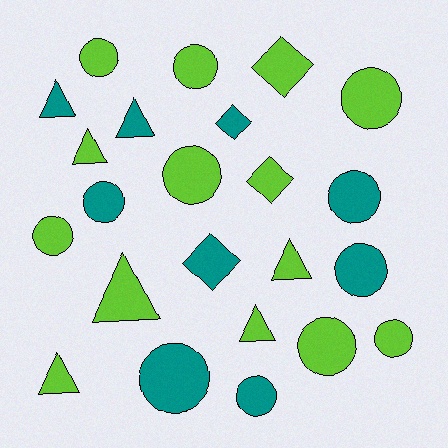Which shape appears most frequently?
Circle, with 12 objects.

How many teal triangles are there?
There are 2 teal triangles.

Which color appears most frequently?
Lime, with 14 objects.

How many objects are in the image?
There are 23 objects.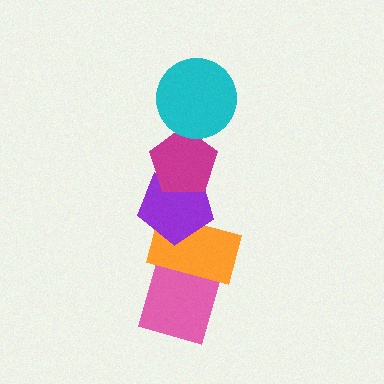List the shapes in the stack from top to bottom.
From top to bottom: the cyan circle, the magenta pentagon, the purple pentagon, the orange rectangle, the pink diamond.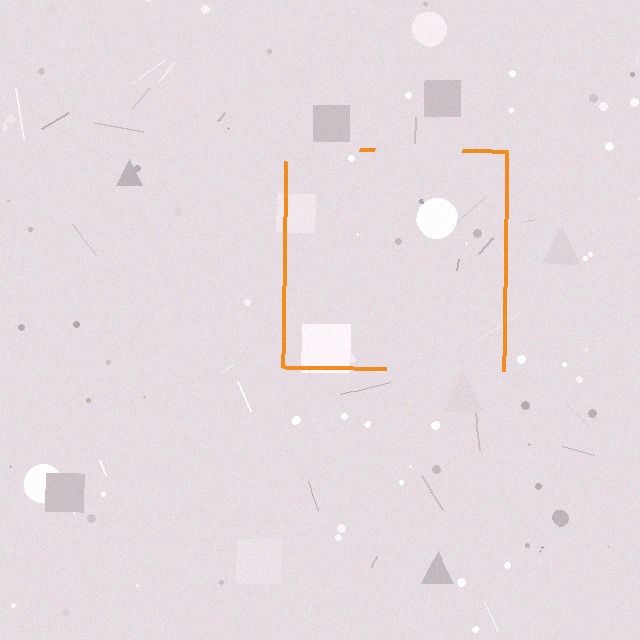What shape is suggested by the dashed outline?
The dashed outline suggests a square.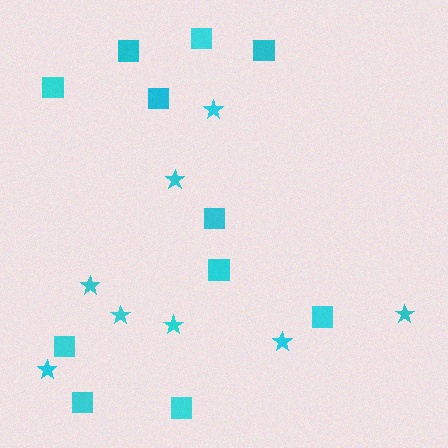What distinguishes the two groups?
There are 2 groups: one group of squares (11) and one group of stars (8).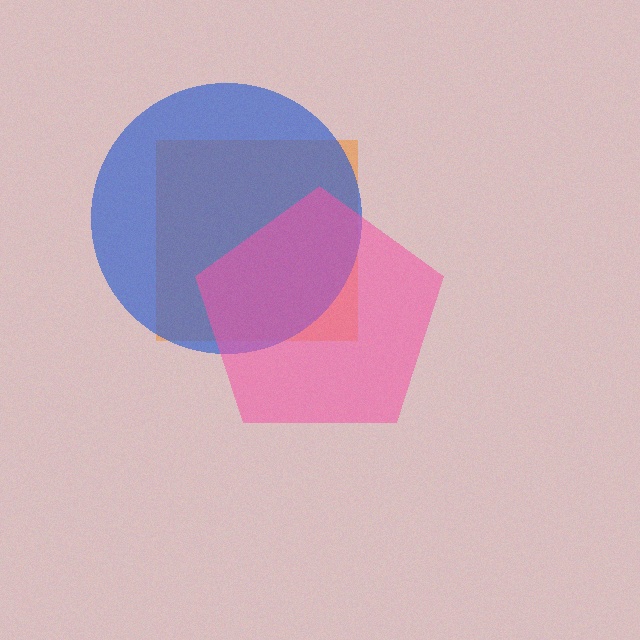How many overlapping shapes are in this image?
There are 3 overlapping shapes in the image.